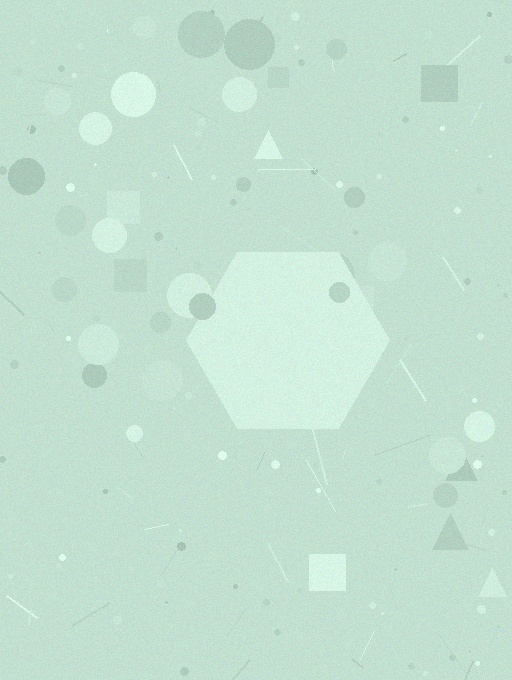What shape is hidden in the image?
A hexagon is hidden in the image.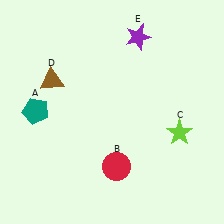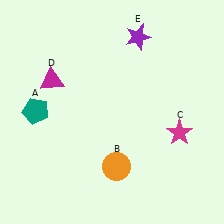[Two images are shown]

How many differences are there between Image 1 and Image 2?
There are 3 differences between the two images.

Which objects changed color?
B changed from red to orange. C changed from lime to magenta. D changed from brown to magenta.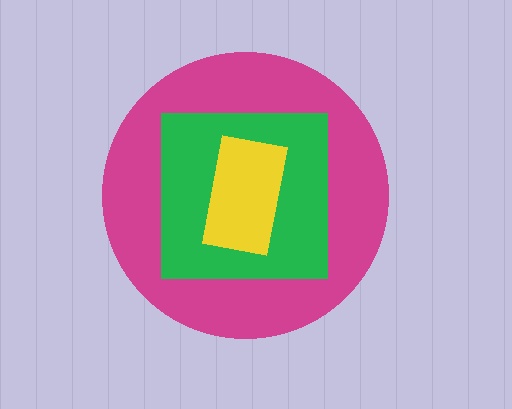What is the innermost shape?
The yellow rectangle.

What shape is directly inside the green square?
The yellow rectangle.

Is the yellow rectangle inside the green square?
Yes.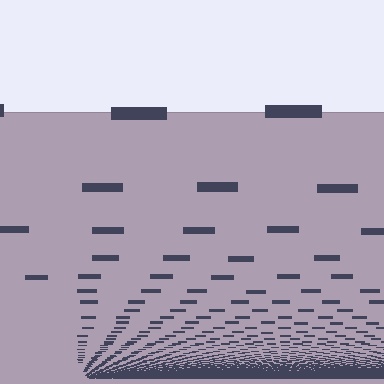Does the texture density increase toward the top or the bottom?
Density increases toward the bottom.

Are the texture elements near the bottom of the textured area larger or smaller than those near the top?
Smaller. The gradient is inverted — elements near the bottom are smaller and denser.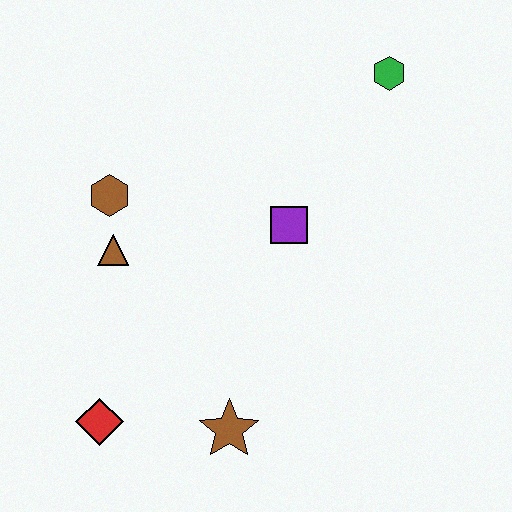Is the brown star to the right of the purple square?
No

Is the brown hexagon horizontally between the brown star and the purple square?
No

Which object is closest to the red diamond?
The brown star is closest to the red diamond.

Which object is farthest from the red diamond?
The green hexagon is farthest from the red diamond.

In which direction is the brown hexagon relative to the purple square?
The brown hexagon is to the left of the purple square.